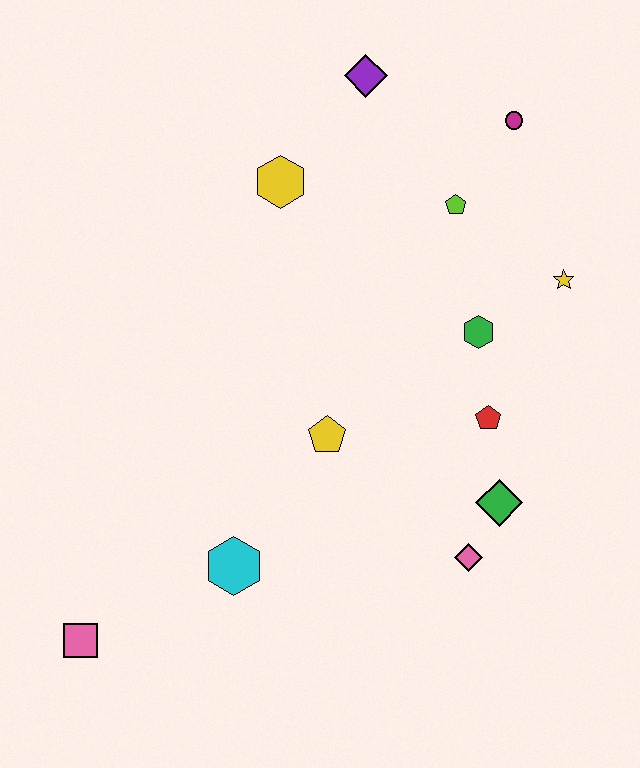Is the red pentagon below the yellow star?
Yes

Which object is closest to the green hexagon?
The red pentagon is closest to the green hexagon.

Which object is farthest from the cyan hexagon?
The magenta circle is farthest from the cyan hexagon.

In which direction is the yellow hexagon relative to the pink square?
The yellow hexagon is above the pink square.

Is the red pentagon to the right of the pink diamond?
Yes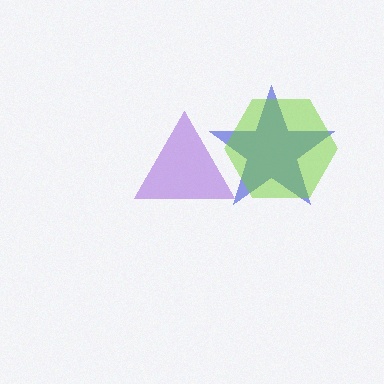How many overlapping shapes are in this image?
There are 3 overlapping shapes in the image.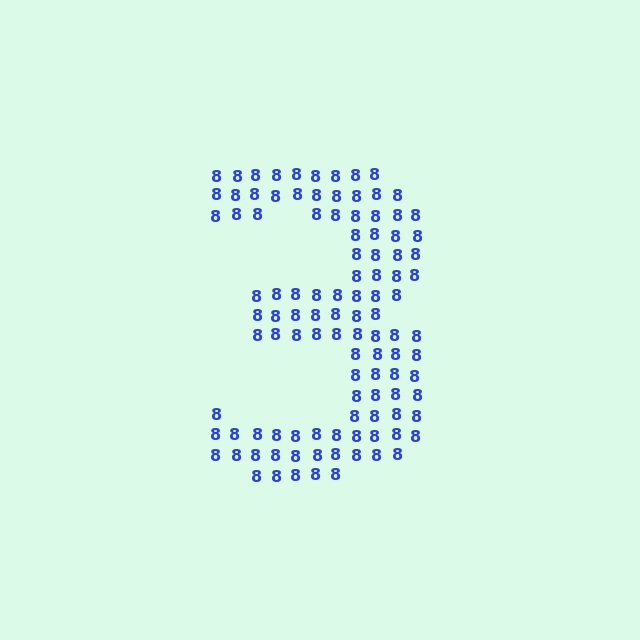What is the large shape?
The large shape is the digit 3.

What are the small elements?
The small elements are digit 8's.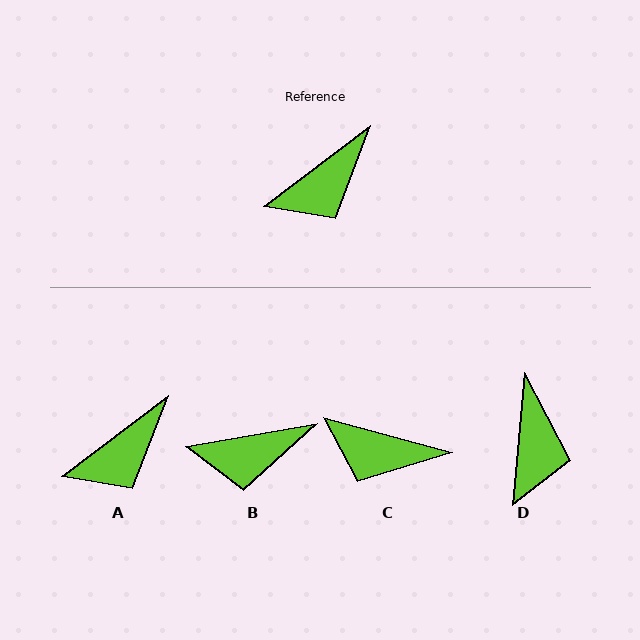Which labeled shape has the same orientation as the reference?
A.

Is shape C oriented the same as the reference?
No, it is off by about 52 degrees.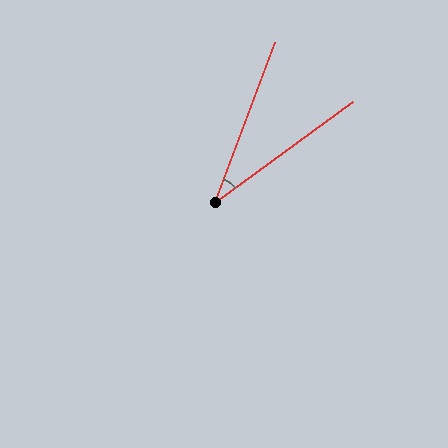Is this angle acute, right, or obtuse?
It is acute.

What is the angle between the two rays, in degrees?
Approximately 33 degrees.